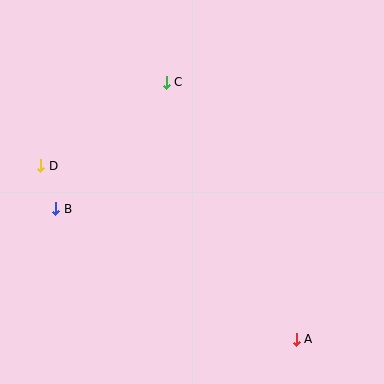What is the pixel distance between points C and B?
The distance between C and B is 168 pixels.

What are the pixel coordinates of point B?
Point B is at (56, 209).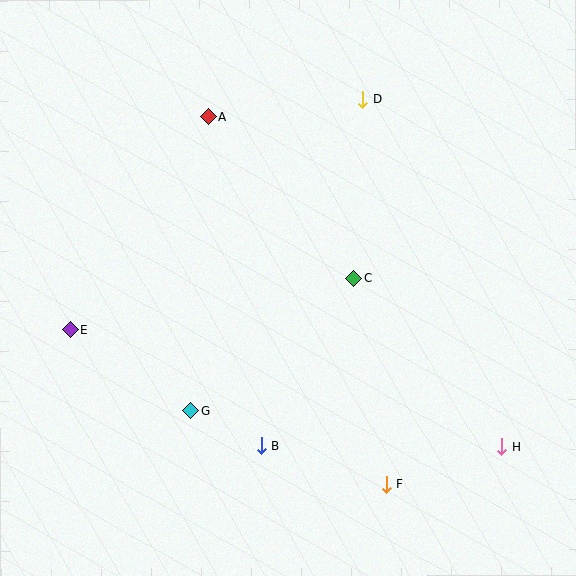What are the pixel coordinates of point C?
Point C is at (354, 278).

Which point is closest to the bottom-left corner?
Point G is closest to the bottom-left corner.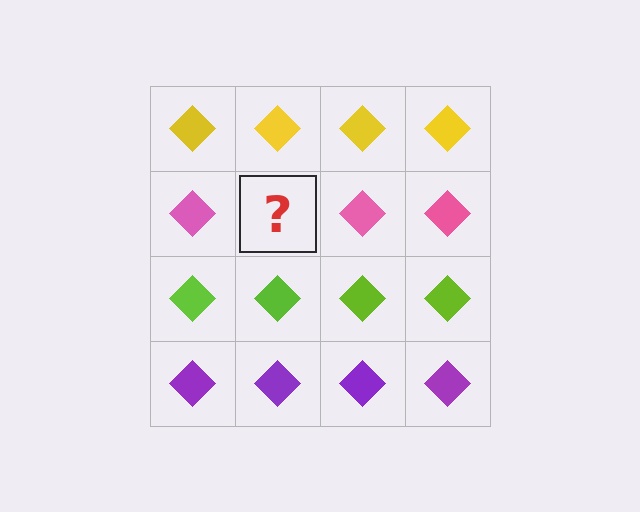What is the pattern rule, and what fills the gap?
The rule is that each row has a consistent color. The gap should be filled with a pink diamond.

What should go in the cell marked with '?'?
The missing cell should contain a pink diamond.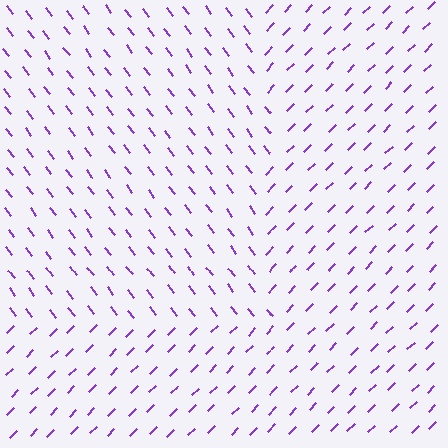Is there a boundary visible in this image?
Yes, there is a texture boundary formed by a change in line orientation.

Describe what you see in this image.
The image is filled with small purple line segments. A rectangle region in the image has lines oriented differently from the surrounding lines, creating a visible texture boundary.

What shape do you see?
I see a rectangle.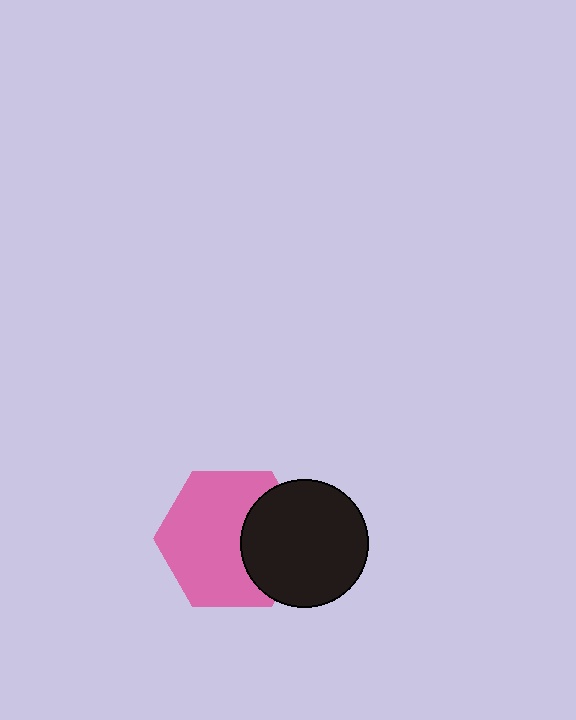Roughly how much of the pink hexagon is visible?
Most of it is visible (roughly 68%).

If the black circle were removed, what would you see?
You would see the complete pink hexagon.